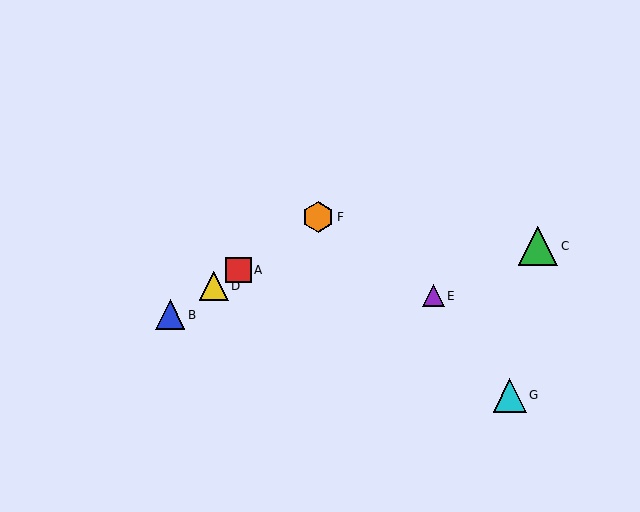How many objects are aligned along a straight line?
4 objects (A, B, D, F) are aligned along a straight line.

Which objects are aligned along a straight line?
Objects A, B, D, F are aligned along a straight line.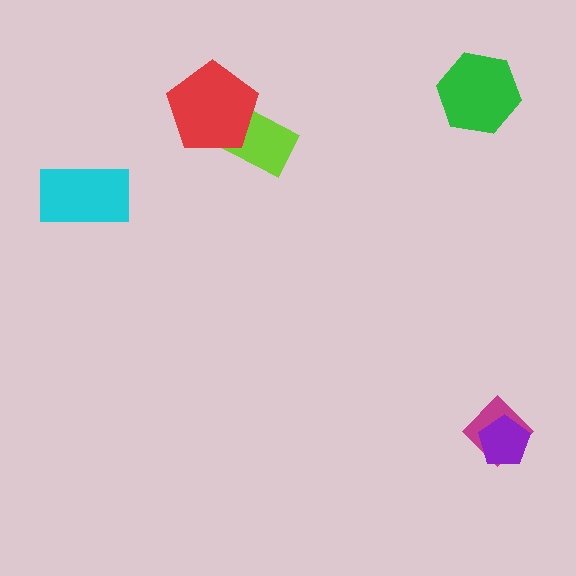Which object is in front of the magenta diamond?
The purple pentagon is in front of the magenta diamond.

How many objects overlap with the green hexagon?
0 objects overlap with the green hexagon.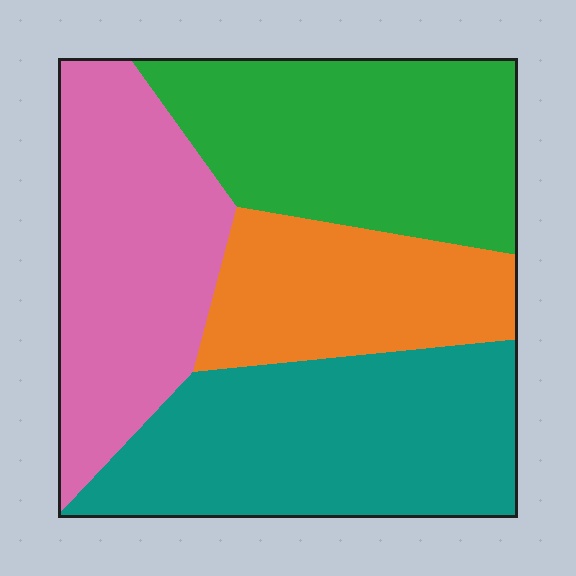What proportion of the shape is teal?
Teal takes up about one third (1/3) of the shape.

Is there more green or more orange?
Green.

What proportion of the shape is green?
Green takes up about one quarter (1/4) of the shape.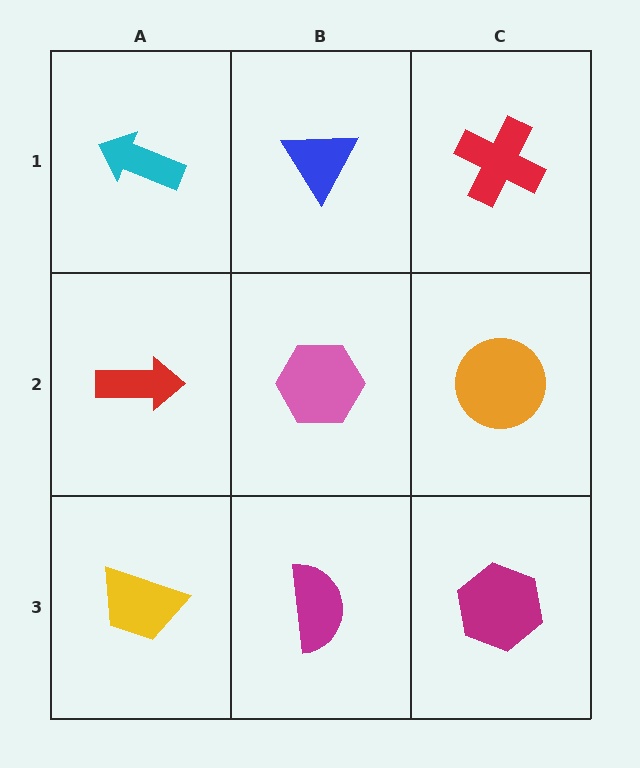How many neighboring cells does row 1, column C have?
2.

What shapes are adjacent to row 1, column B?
A pink hexagon (row 2, column B), a cyan arrow (row 1, column A), a red cross (row 1, column C).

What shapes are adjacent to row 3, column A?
A red arrow (row 2, column A), a magenta semicircle (row 3, column B).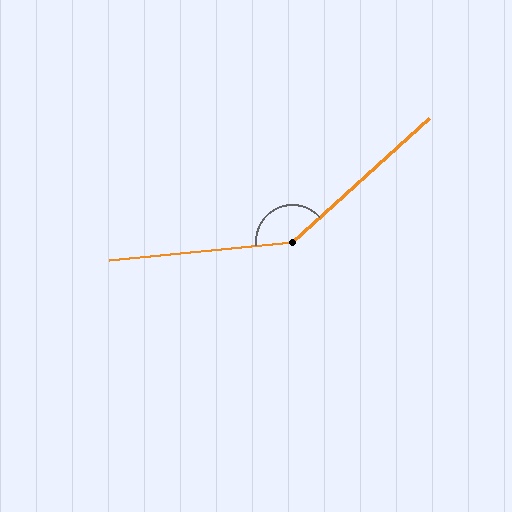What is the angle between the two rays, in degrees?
Approximately 144 degrees.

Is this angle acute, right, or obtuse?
It is obtuse.